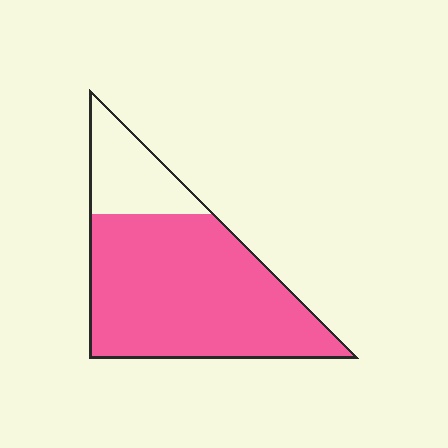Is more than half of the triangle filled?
Yes.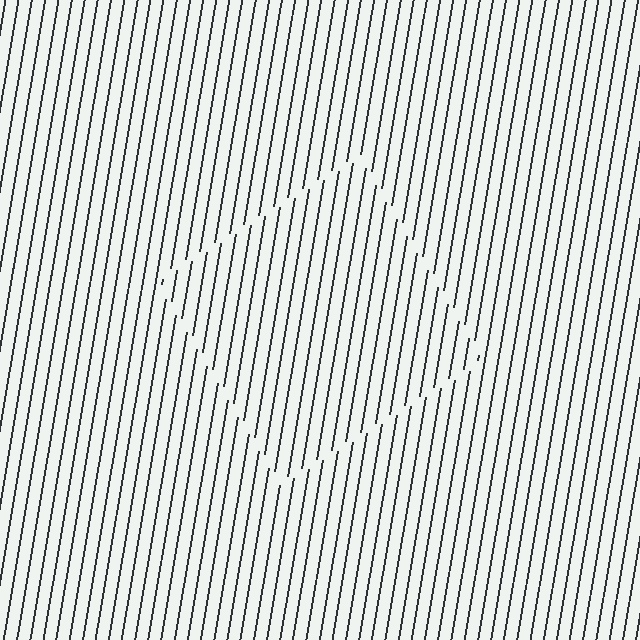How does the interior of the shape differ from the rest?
The interior of the shape contains the same grating, shifted by half a period — the contour is defined by the phase discontinuity where line-ends from the inner and outer gratings abut.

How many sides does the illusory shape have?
4 sides — the line-ends trace a square.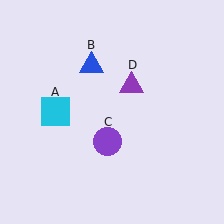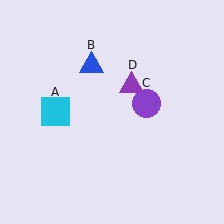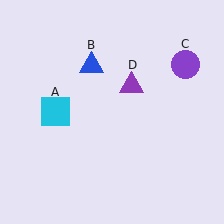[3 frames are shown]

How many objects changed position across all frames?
1 object changed position: purple circle (object C).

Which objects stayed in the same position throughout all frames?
Cyan square (object A) and blue triangle (object B) and purple triangle (object D) remained stationary.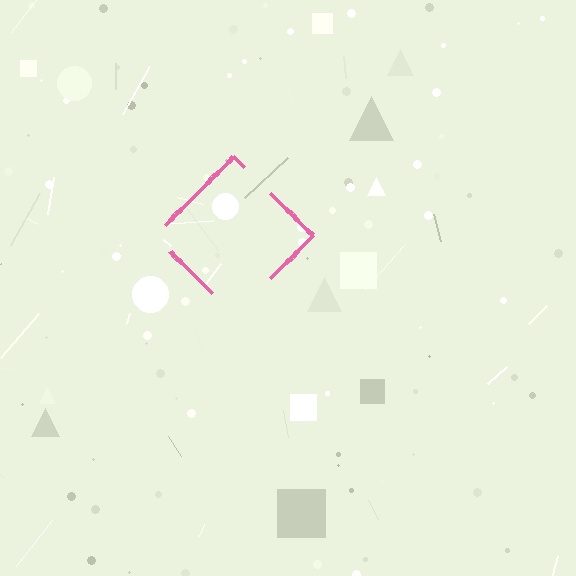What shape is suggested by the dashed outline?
The dashed outline suggests a diamond.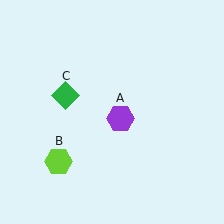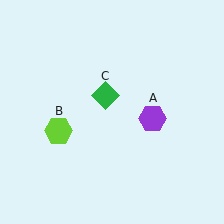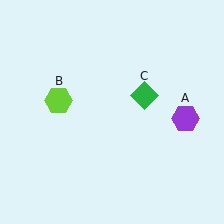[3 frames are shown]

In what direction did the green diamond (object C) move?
The green diamond (object C) moved right.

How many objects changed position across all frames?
3 objects changed position: purple hexagon (object A), lime hexagon (object B), green diamond (object C).